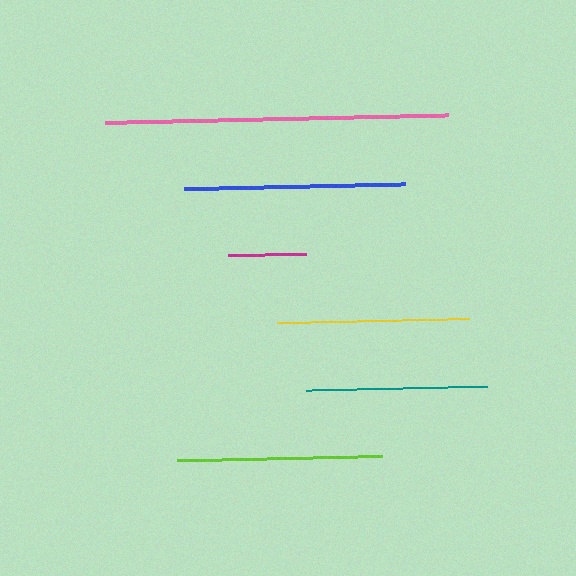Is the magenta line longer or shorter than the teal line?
The teal line is longer than the magenta line.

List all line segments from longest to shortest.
From longest to shortest: pink, blue, lime, yellow, teal, magenta.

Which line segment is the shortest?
The magenta line is the shortest at approximately 78 pixels.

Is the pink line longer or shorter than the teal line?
The pink line is longer than the teal line.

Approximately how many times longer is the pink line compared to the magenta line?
The pink line is approximately 4.4 times the length of the magenta line.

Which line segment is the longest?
The pink line is the longest at approximately 343 pixels.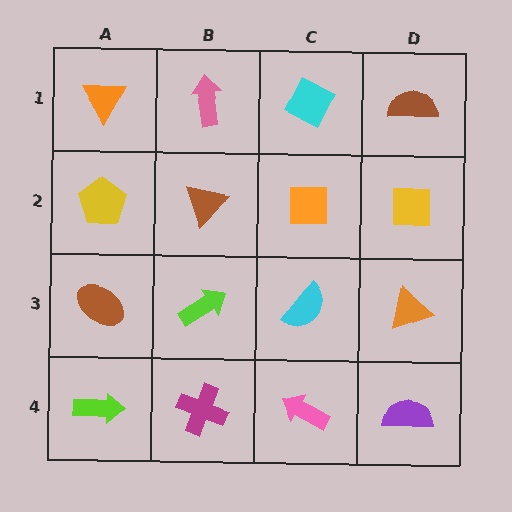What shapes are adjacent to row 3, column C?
An orange square (row 2, column C), a pink arrow (row 4, column C), a lime arrow (row 3, column B), an orange triangle (row 3, column D).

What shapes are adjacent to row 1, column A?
A yellow pentagon (row 2, column A), a pink arrow (row 1, column B).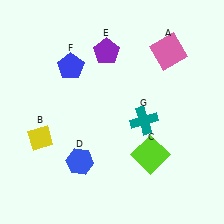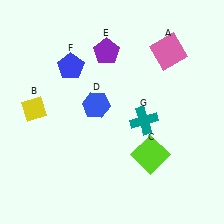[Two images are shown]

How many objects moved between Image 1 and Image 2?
2 objects moved between the two images.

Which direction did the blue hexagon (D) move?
The blue hexagon (D) moved up.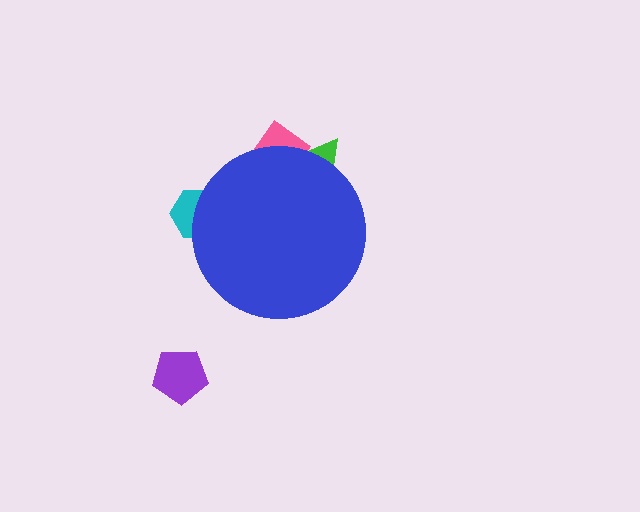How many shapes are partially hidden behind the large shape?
3 shapes are partially hidden.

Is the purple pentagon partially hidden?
No, the purple pentagon is fully visible.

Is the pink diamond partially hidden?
Yes, the pink diamond is partially hidden behind the blue circle.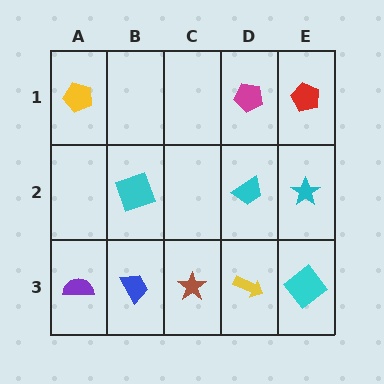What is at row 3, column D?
A yellow arrow.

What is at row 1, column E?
A red pentagon.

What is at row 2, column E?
A cyan star.